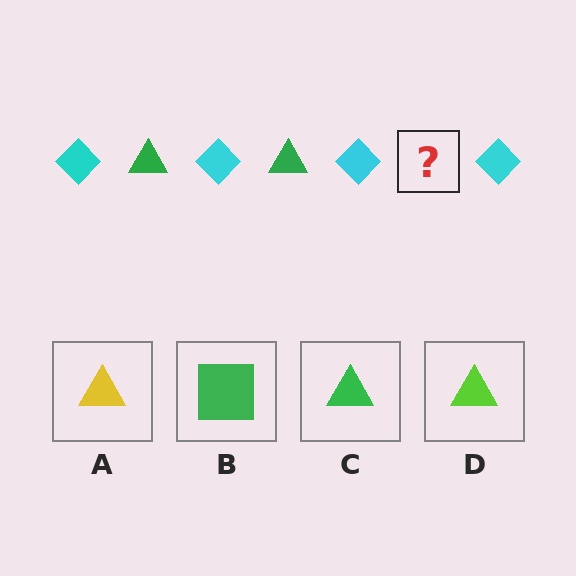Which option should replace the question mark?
Option C.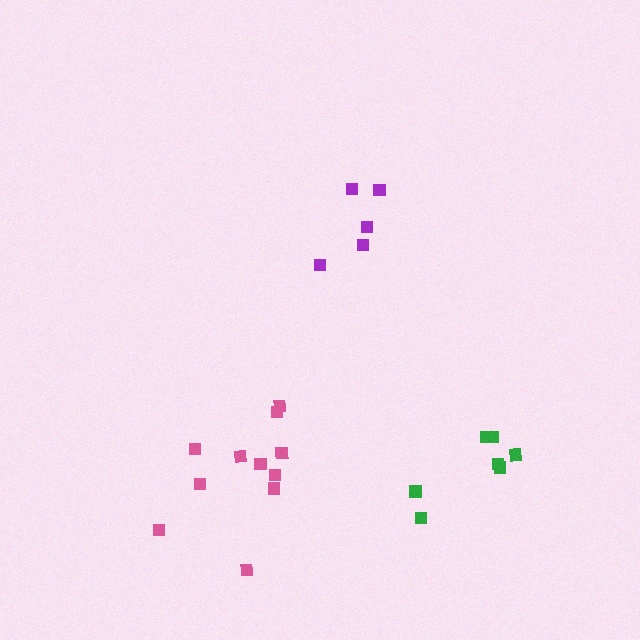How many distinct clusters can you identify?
There are 3 distinct clusters.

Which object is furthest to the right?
The green cluster is rightmost.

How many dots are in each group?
Group 1: 11 dots, Group 2: 5 dots, Group 3: 7 dots (23 total).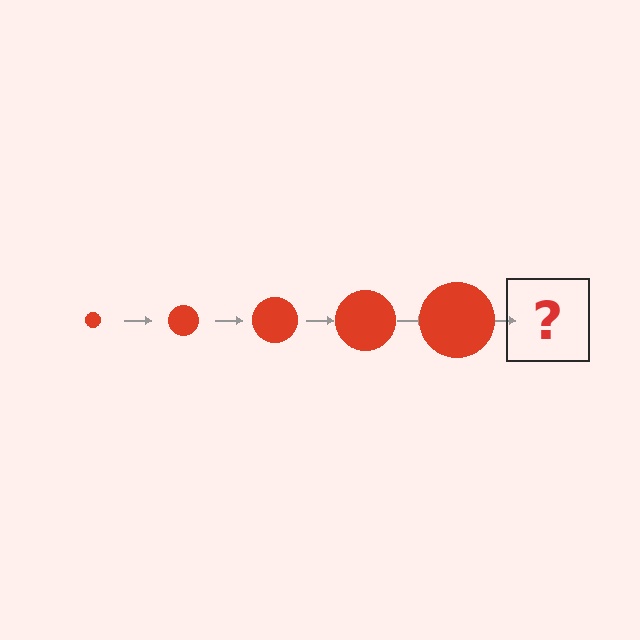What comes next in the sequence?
The next element should be a red circle, larger than the previous one.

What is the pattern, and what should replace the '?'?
The pattern is that the circle gets progressively larger each step. The '?' should be a red circle, larger than the previous one.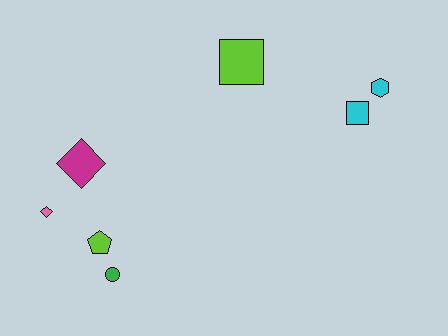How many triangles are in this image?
There are no triangles.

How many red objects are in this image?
There are no red objects.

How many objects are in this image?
There are 7 objects.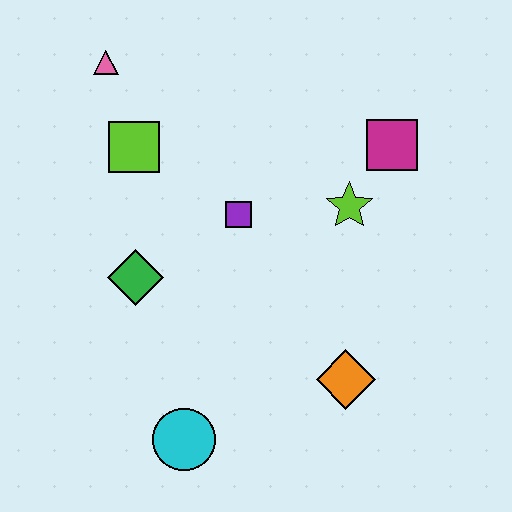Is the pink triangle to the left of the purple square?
Yes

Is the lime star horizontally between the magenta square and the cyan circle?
Yes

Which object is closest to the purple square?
The lime star is closest to the purple square.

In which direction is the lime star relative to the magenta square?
The lime star is below the magenta square.